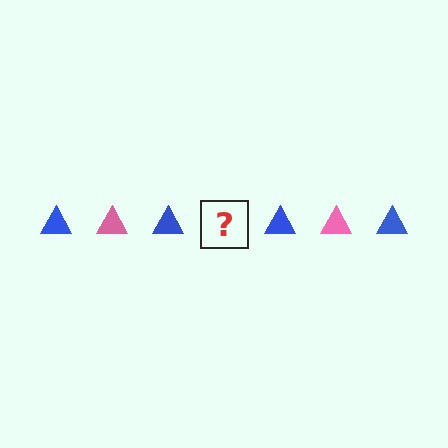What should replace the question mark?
The question mark should be replaced with a pink triangle.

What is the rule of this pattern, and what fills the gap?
The rule is that the pattern cycles through blue, pink triangles. The gap should be filled with a pink triangle.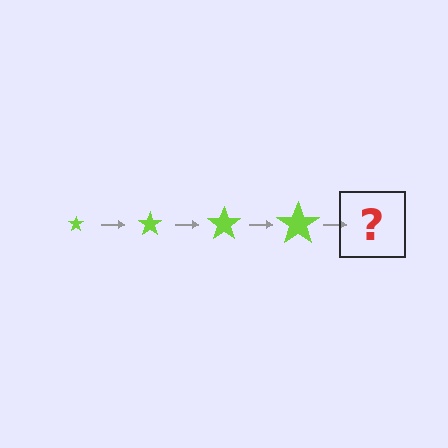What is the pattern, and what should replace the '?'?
The pattern is that the star gets progressively larger each step. The '?' should be a lime star, larger than the previous one.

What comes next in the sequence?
The next element should be a lime star, larger than the previous one.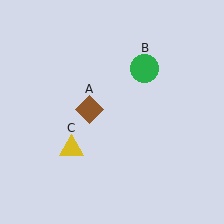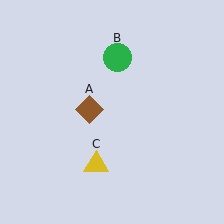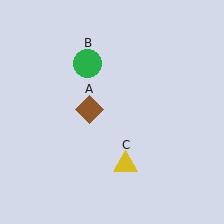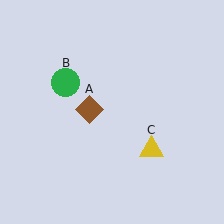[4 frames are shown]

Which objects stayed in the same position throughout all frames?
Brown diamond (object A) remained stationary.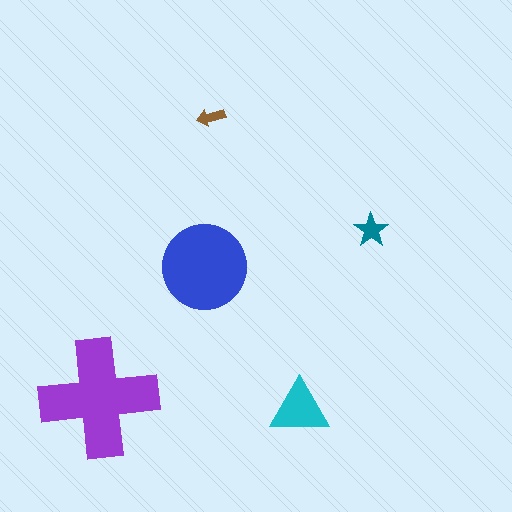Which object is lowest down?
The cyan triangle is bottommost.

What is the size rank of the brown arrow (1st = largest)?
5th.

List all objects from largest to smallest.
The purple cross, the blue circle, the cyan triangle, the teal star, the brown arrow.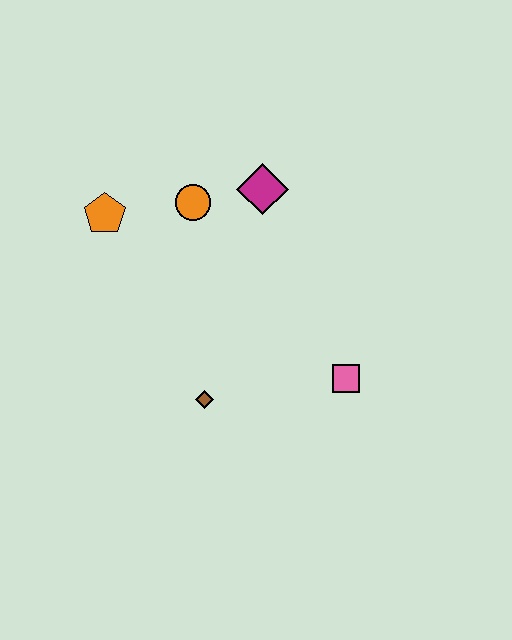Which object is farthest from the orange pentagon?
The pink square is farthest from the orange pentagon.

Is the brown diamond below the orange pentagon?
Yes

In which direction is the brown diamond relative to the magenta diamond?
The brown diamond is below the magenta diamond.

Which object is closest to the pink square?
The brown diamond is closest to the pink square.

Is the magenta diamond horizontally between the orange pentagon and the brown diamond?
No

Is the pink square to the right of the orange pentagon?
Yes